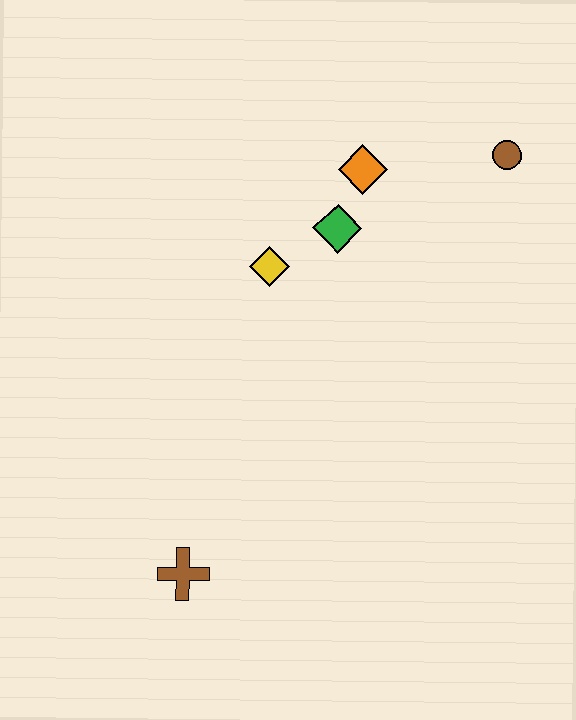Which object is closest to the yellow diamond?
The green diamond is closest to the yellow diamond.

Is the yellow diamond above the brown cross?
Yes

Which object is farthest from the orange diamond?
The brown cross is farthest from the orange diamond.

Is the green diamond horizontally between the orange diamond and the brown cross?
Yes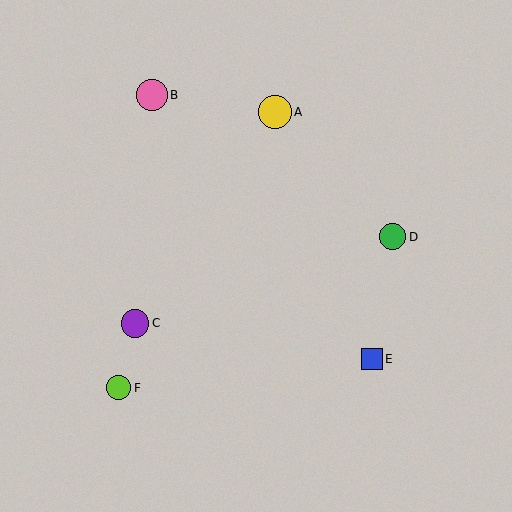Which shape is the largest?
The yellow circle (labeled A) is the largest.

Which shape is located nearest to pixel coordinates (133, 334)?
The purple circle (labeled C) at (135, 324) is nearest to that location.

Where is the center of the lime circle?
The center of the lime circle is at (119, 388).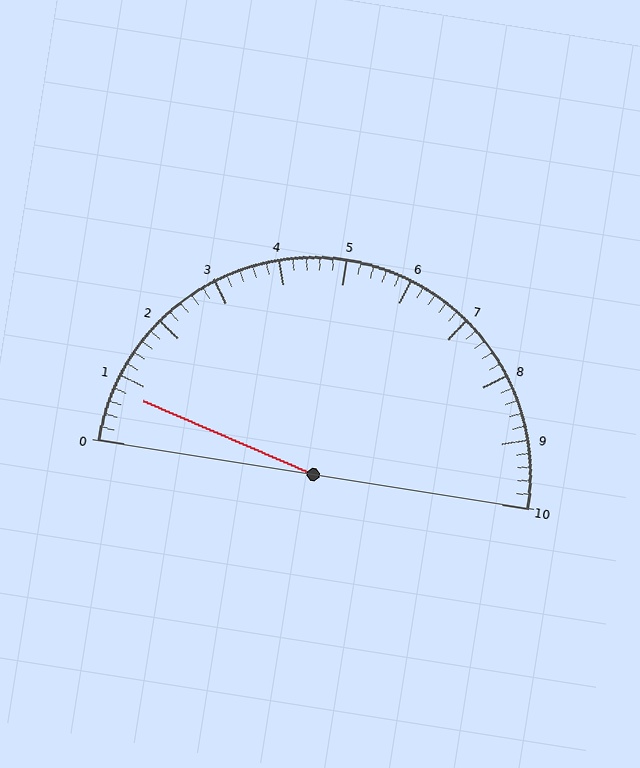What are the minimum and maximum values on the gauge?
The gauge ranges from 0 to 10.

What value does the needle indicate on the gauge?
The needle indicates approximately 0.8.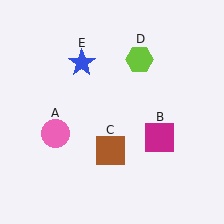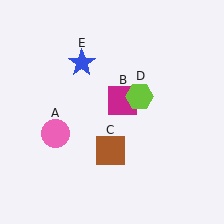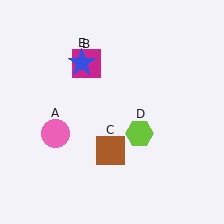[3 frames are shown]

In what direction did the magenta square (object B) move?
The magenta square (object B) moved up and to the left.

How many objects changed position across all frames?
2 objects changed position: magenta square (object B), lime hexagon (object D).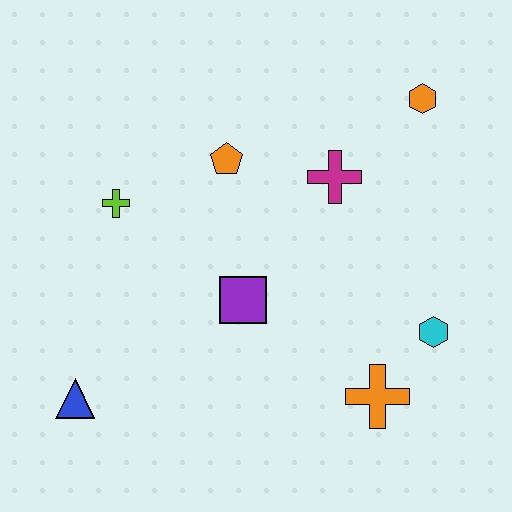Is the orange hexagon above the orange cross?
Yes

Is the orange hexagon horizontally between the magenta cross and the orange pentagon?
No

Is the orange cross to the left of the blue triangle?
No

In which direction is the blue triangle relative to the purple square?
The blue triangle is to the left of the purple square.